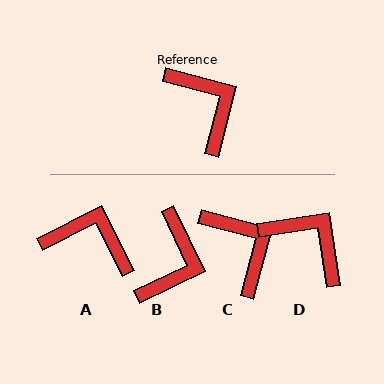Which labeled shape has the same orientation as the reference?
C.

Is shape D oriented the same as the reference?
No, it is off by about 23 degrees.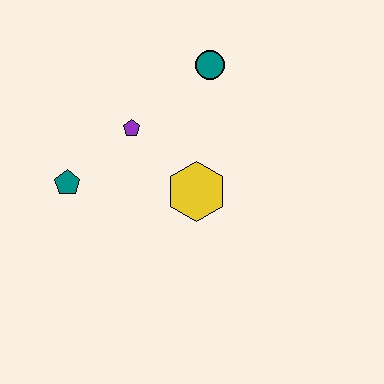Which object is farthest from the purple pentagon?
The teal circle is farthest from the purple pentagon.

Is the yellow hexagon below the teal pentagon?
Yes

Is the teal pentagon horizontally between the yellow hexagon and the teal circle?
No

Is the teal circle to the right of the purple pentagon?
Yes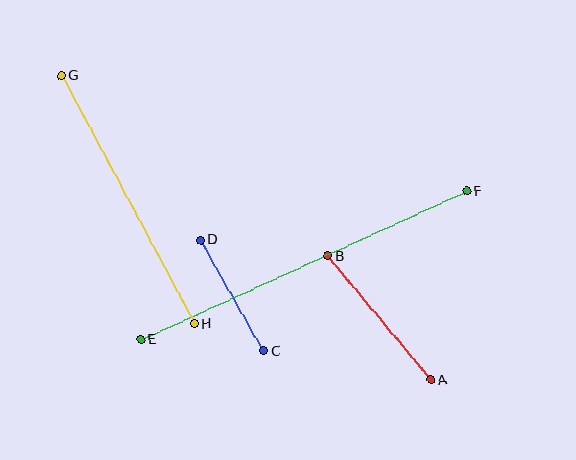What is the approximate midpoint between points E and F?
The midpoint is at approximately (304, 265) pixels.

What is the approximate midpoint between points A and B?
The midpoint is at approximately (379, 318) pixels.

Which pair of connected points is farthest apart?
Points E and F are farthest apart.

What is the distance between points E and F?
The distance is approximately 358 pixels.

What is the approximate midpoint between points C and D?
The midpoint is at approximately (232, 295) pixels.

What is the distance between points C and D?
The distance is approximately 128 pixels.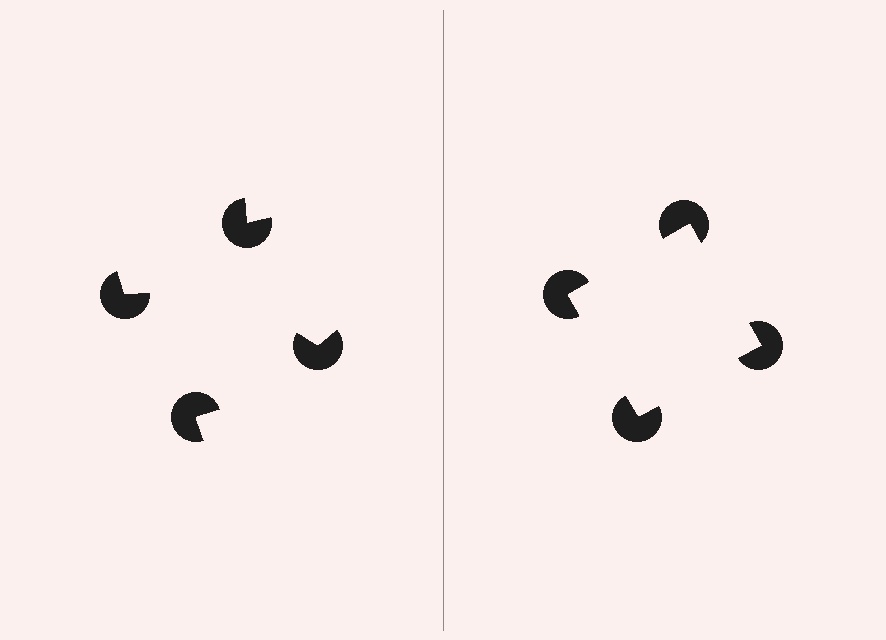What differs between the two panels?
The pac-man discs are positioned identically on both sides; only the wedge orientations differ. On the right they align to a square; on the left they are misaligned.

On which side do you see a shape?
An illusory square appears on the right side. On the left side the wedge cuts are rotated, so no coherent shape forms.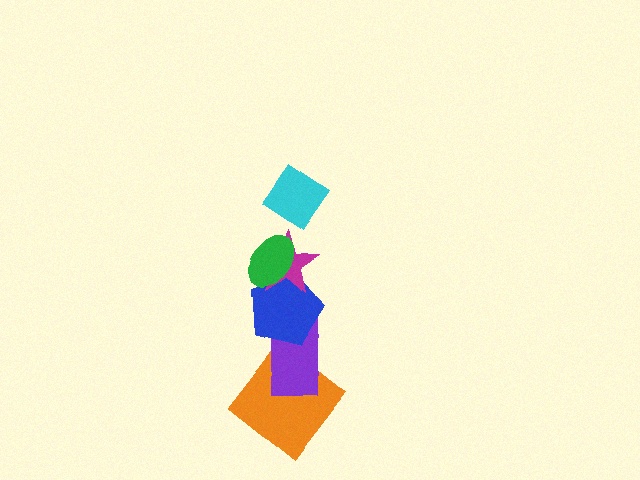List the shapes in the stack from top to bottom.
From top to bottom: the cyan diamond, the green ellipse, the magenta star, the blue pentagon, the purple rectangle, the orange diamond.